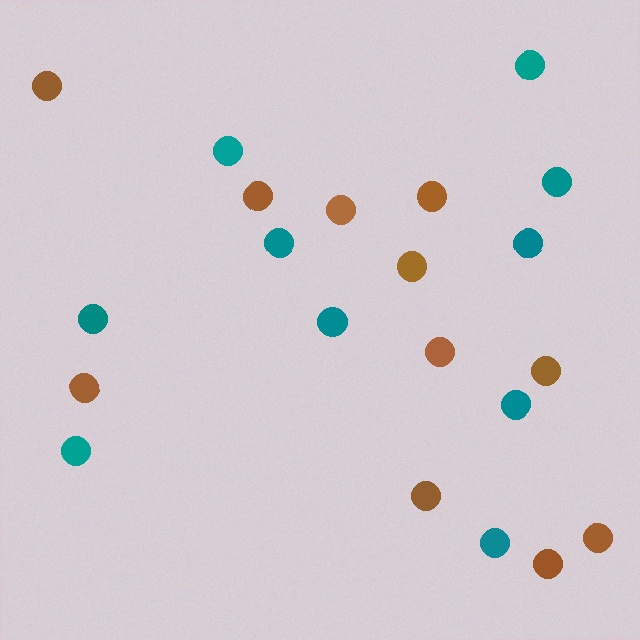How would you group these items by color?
There are 2 groups: one group of teal circles (10) and one group of brown circles (11).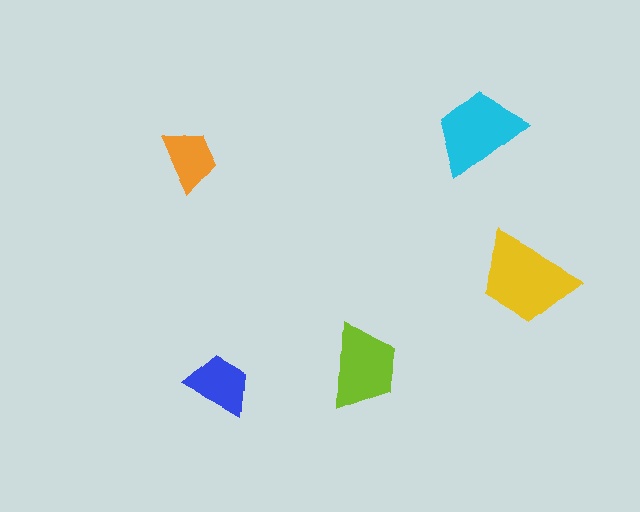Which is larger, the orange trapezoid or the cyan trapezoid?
The cyan one.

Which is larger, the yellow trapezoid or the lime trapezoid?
The yellow one.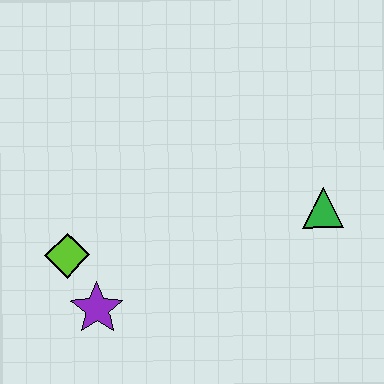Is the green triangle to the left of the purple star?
No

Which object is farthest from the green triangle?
The lime diamond is farthest from the green triangle.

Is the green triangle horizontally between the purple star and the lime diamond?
No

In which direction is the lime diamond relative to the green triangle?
The lime diamond is to the left of the green triangle.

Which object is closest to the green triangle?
The purple star is closest to the green triangle.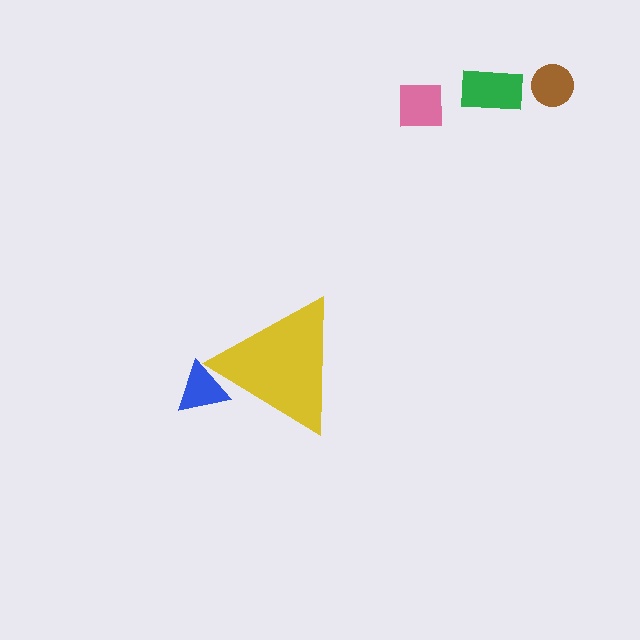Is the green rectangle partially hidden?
No, the green rectangle is fully visible.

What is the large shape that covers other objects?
A yellow triangle.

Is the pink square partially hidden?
No, the pink square is fully visible.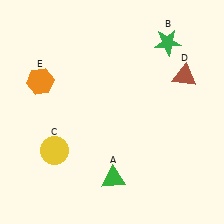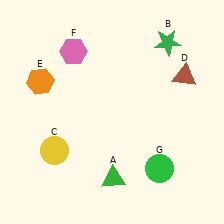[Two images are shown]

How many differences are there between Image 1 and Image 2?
There are 2 differences between the two images.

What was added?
A pink hexagon (F), a green circle (G) were added in Image 2.